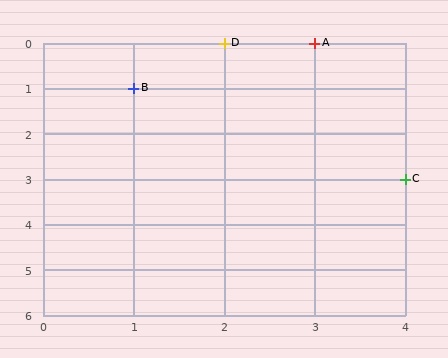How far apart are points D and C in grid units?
Points D and C are 2 columns and 3 rows apart (about 3.6 grid units diagonally).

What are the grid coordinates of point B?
Point B is at grid coordinates (1, 1).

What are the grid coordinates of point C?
Point C is at grid coordinates (4, 3).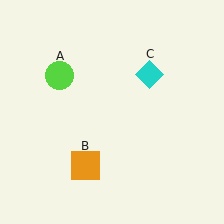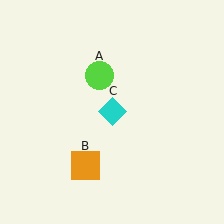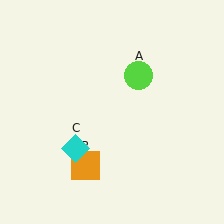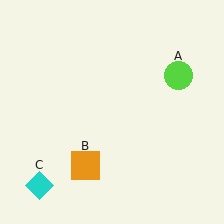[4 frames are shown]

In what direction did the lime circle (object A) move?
The lime circle (object A) moved right.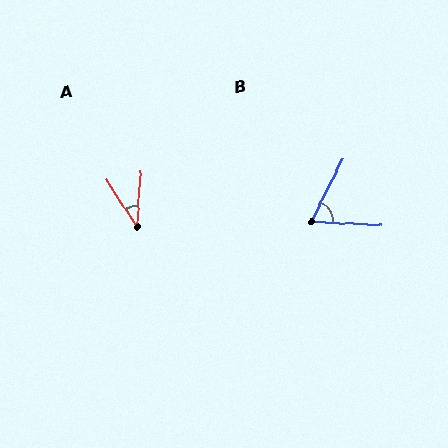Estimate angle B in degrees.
Approximately 67 degrees.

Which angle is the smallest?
A, at approximately 37 degrees.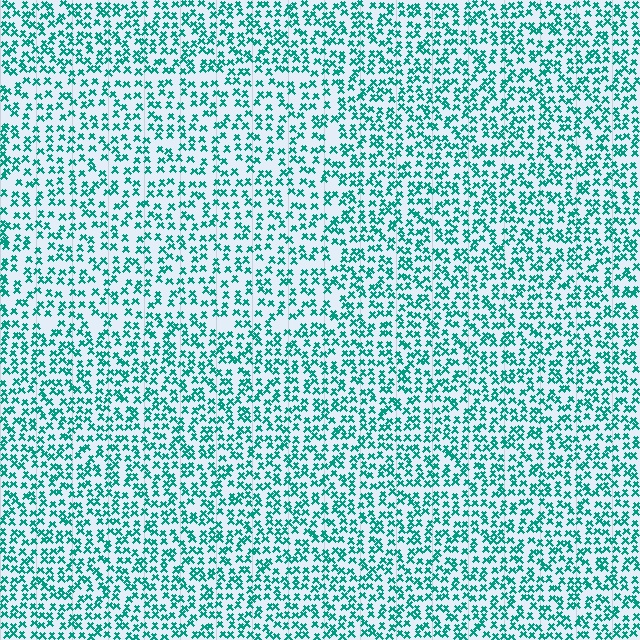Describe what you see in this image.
The image contains small teal elements arranged at two different densities. A rectangle-shaped region is visible where the elements are less densely packed than the surrounding area.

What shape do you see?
I see a rectangle.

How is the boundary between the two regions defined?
The boundary is defined by a change in element density (approximately 1.4x ratio). All elements are the same color, size, and shape.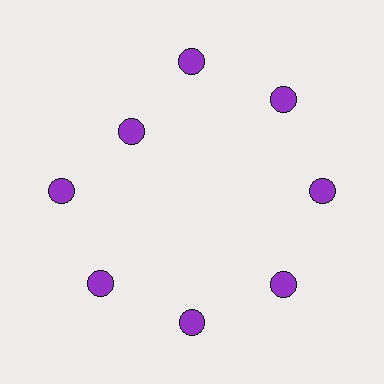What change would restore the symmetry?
The symmetry would be restored by moving it outward, back onto the ring so that all 8 circles sit at equal angles and equal distance from the center.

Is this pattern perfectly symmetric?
No. The 8 purple circles are arranged in a ring, but one element near the 10 o'clock position is pulled inward toward the center, breaking the 8-fold rotational symmetry.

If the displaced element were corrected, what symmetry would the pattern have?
It would have 8-fold rotational symmetry — the pattern would map onto itself every 45 degrees.